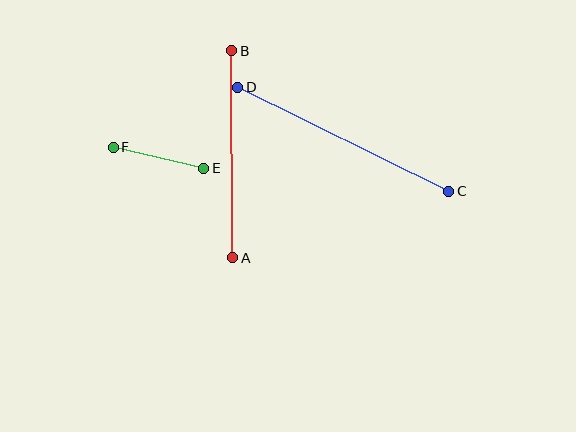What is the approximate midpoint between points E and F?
The midpoint is at approximately (158, 158) pixels.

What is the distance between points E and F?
The distance is approximately 93 pixels.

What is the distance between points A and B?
The distance is approximately 207 pixels.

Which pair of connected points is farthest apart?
Points C and D are farthest apart.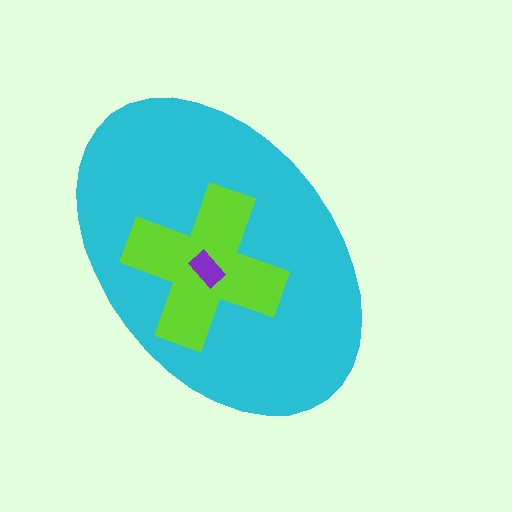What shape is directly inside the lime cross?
The purple rectangle.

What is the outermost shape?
The cyan ellipse.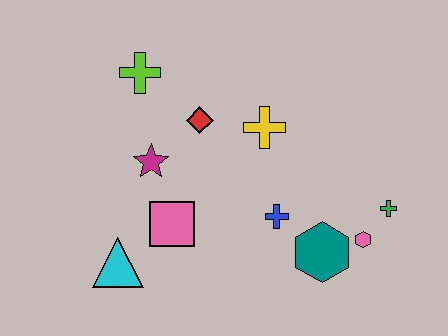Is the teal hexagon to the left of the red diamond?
No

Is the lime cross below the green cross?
No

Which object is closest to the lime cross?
The red diamond is closest to the lime cross.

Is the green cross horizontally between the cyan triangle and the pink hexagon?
No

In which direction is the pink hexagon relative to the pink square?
The pink hexagon is to the right of the pink square.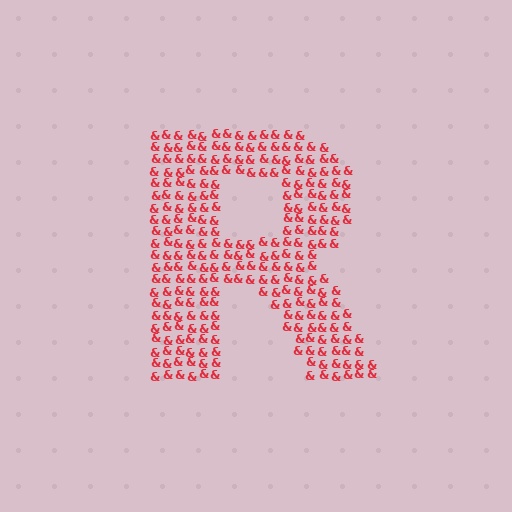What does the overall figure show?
The overall figure shows the letter R.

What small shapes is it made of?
It is made of small ampersands.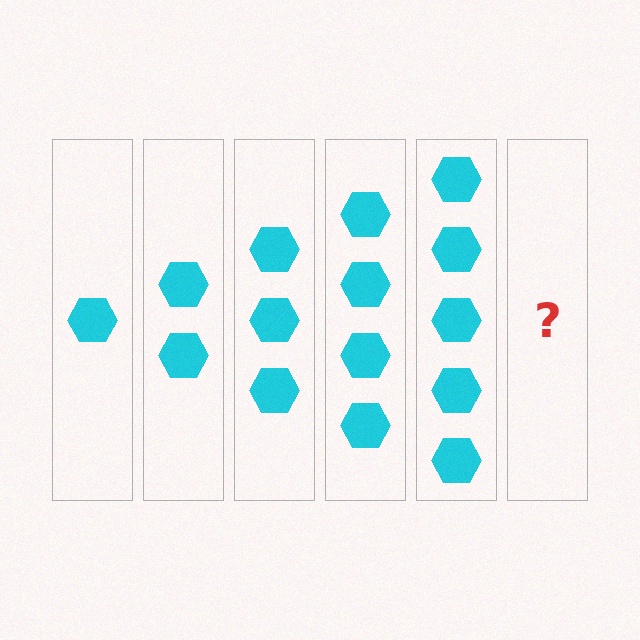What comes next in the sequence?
The next element should be 6 hexagons.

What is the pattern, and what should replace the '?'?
The pattern is that each step adds one more hexagon. The '?' should be 6 hexagons.